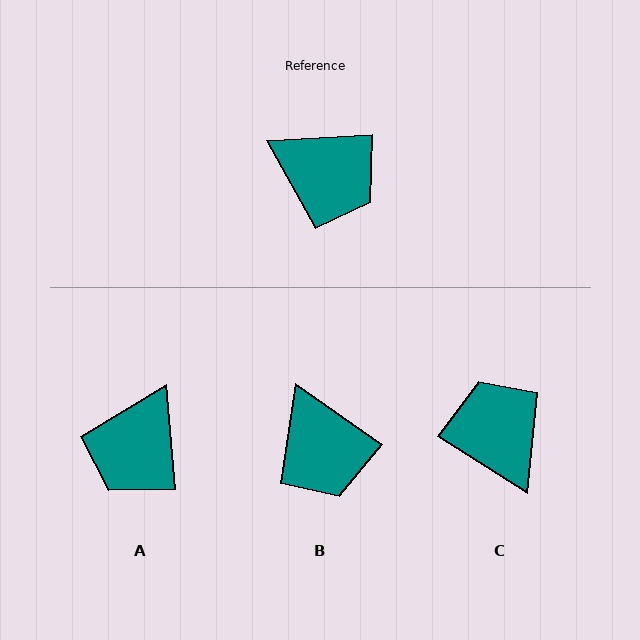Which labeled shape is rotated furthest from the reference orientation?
C, about 145 degrees away.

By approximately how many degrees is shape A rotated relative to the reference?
Approximately 88 degrees clockwise.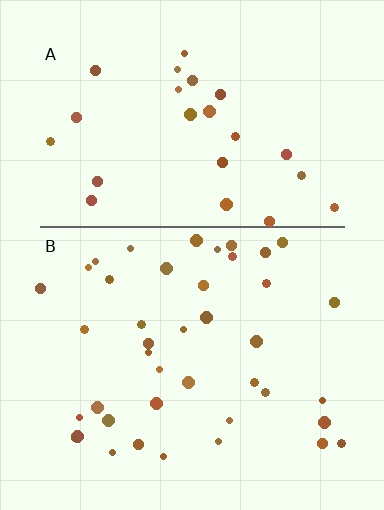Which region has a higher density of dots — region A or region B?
B (the bottom).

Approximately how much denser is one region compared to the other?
Approximately 1.6× — region B over region A.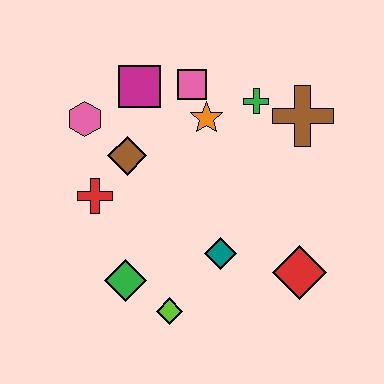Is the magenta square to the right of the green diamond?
Yes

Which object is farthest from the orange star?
The lime diamond is farthest from the orange star.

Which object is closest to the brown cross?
The green cross is closest to the brown cross.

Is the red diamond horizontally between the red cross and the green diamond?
No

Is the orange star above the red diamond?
Yes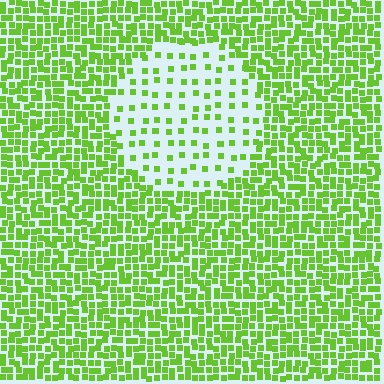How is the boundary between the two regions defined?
The boundary is defined by a change in element density (approximately 2.9x ratio). All elements are the same color, size, and shape.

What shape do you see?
I see a circle.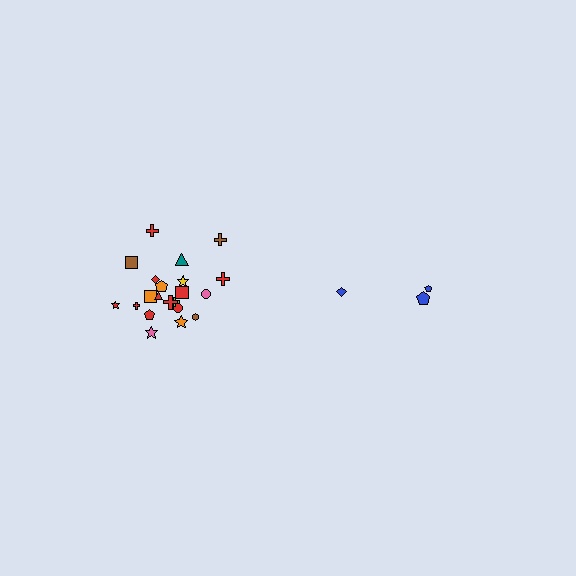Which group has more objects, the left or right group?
The left group.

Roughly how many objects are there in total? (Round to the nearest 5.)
Roughly 25 objects in total.